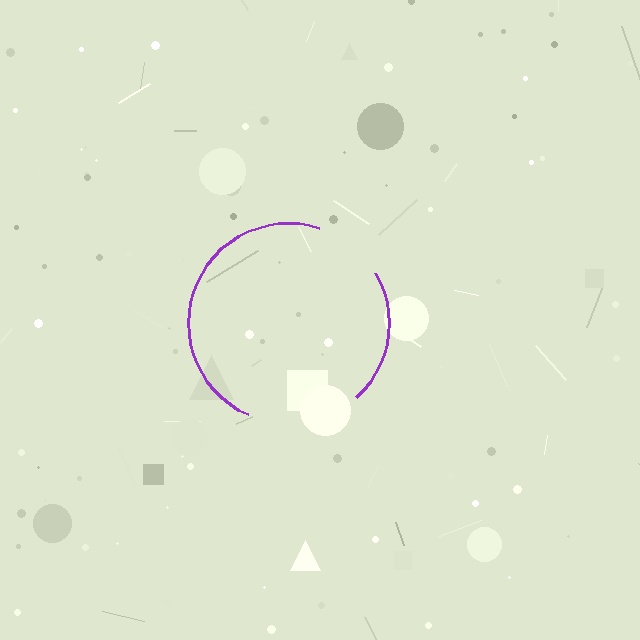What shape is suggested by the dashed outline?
The dashed outline suggests a circle.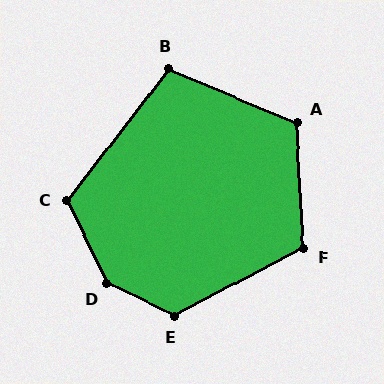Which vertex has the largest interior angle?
D, at approximately 141 degrees.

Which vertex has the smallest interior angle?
B, at approximately 105 degrees.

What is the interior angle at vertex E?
Approximately 127 degrees (obtuse).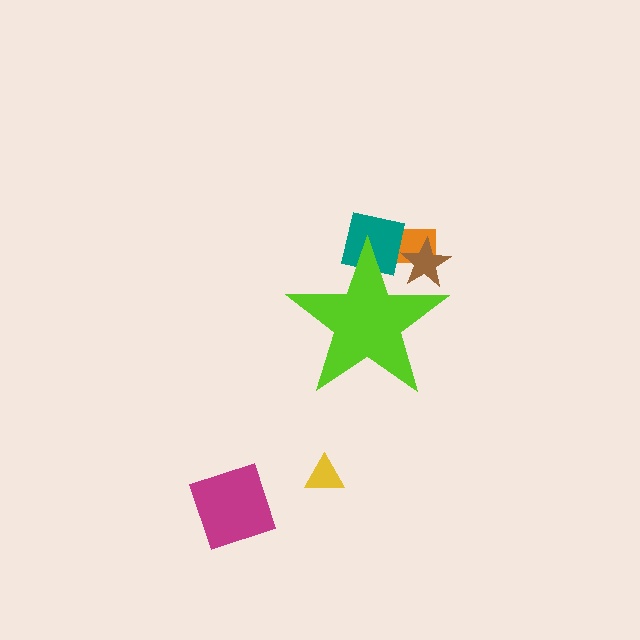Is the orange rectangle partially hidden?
Yes, the orange rectangle is partially hidden behind the lime star.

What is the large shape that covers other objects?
A lime star.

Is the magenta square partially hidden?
No, the magenta square is fully visible.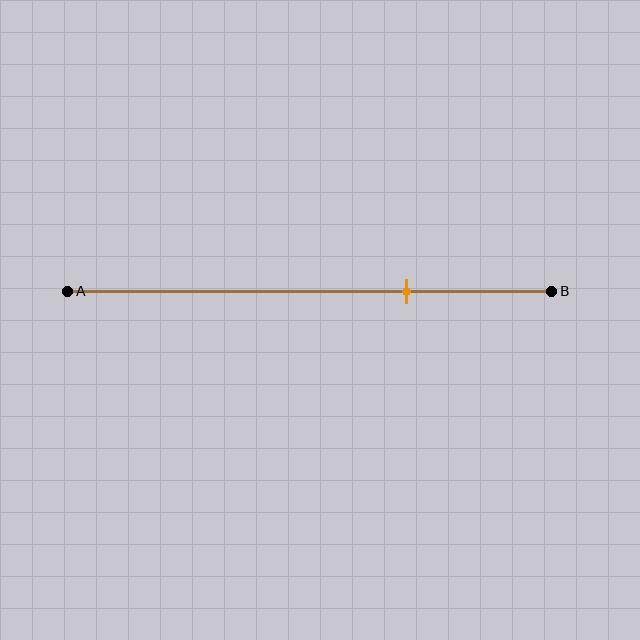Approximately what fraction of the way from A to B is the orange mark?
The orange mark is approximately 70% of the way from A to B.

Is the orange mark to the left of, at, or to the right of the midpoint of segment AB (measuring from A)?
The orange mark is to the right of the midpoint of segment AB.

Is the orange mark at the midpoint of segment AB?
No, the mark is at about 70% from A, not at the 50% midpoint.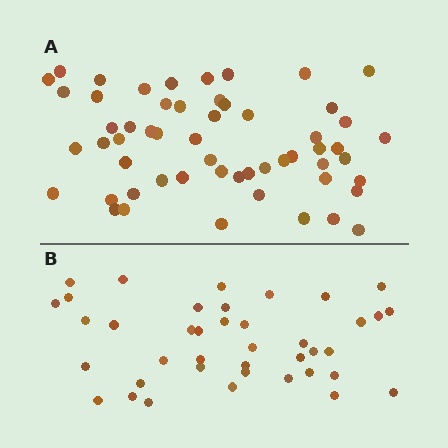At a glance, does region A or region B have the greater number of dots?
Region A (the top region) has more dots.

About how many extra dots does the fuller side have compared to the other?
Region A has approximately 15 more dots than region B.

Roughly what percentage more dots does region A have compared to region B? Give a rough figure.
About 40% more.